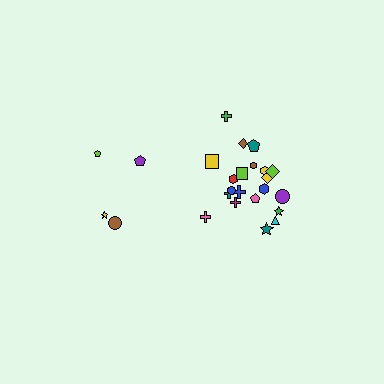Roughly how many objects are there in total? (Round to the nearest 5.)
Roughly 25 objects in total.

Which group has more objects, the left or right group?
The right group.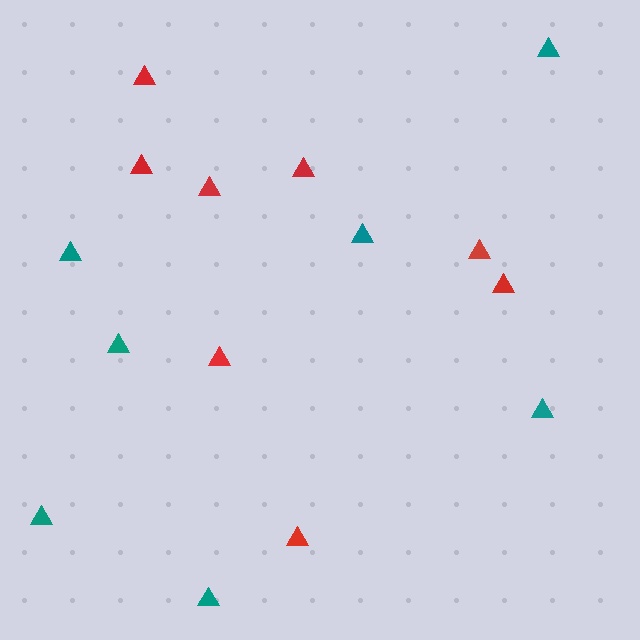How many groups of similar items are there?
There are 2 groups: one group of red triangles (8) and one group of teal triangles (7).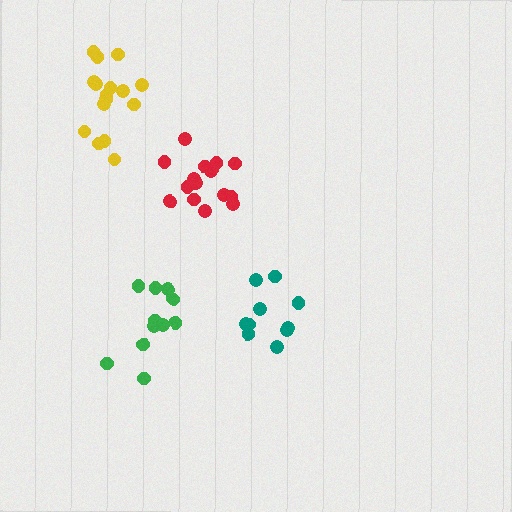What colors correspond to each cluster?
The clusters are colored: teal, red, yellow, green.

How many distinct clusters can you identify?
There are 4 distinct clusters.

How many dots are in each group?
Group 1: 10 dots, Group 2: 15 dots, Group 3: 16 dots, Group 4: 11 dots (52 total).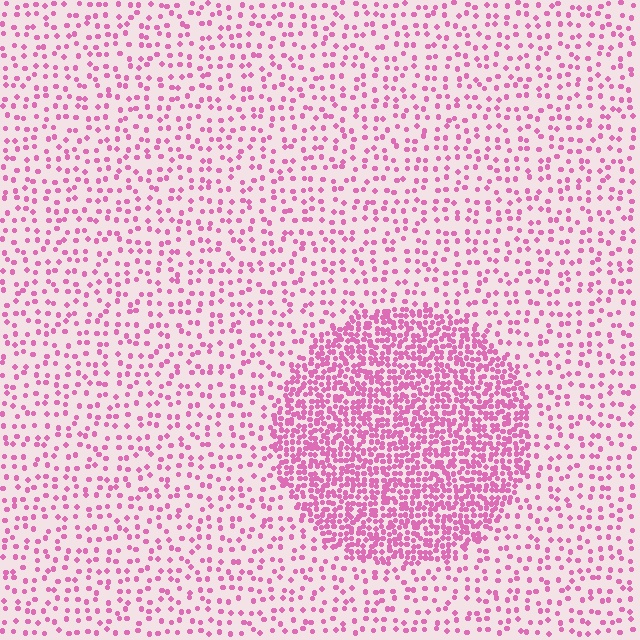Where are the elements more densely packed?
The elements are more densely packed inside the circle boundary.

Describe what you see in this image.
The image contains small pink elements arranged at two different densities. A circle-shaped region is visible where the elements are more densely packed than the surrounding area.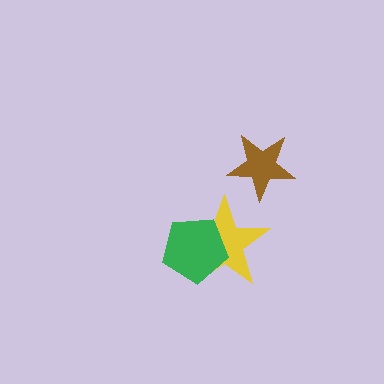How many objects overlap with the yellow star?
1 object overlaps with the yellow star.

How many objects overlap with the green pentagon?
1 object overlaps with the green pentagon.